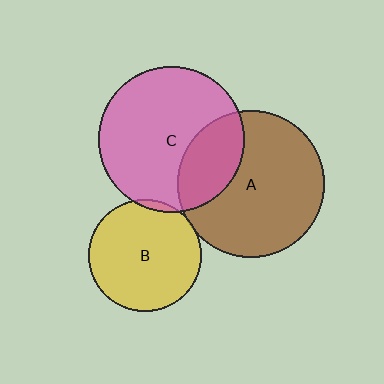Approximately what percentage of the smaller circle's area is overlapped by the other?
Approximately 5%.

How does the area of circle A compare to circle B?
Approximately 1.7 times.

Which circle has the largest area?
Circle A (brown).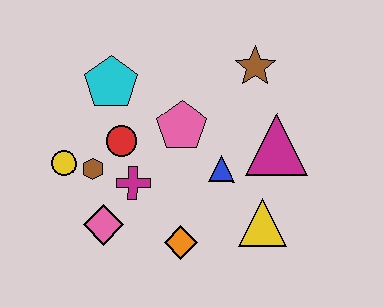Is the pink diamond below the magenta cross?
Yes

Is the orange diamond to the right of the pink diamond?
Yes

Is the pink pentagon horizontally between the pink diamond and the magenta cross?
No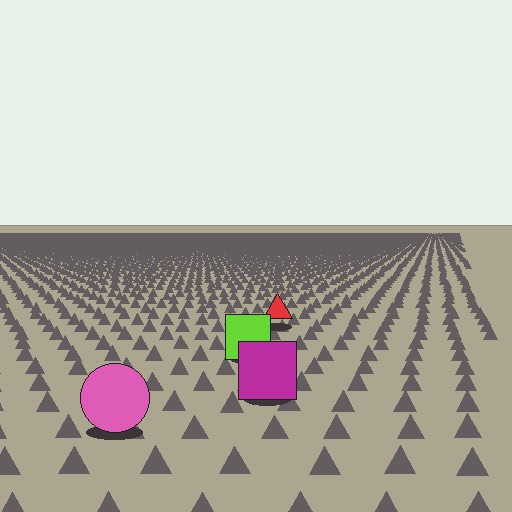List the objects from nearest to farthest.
From nearest to farthest: the pink circle, the magenta square, the lime square, the red triangle.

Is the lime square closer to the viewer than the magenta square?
No. The magenta square is closer — you can tell from the texture gradient: the ground texture is coarser near it.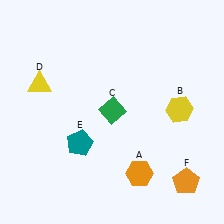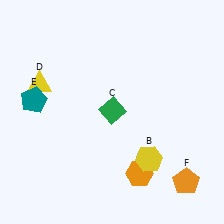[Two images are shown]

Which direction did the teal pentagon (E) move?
The teal pentagon (E) moved left.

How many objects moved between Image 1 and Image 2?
2 objects moved between the two images.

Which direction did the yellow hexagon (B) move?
The yellow hexagon (B) moved down.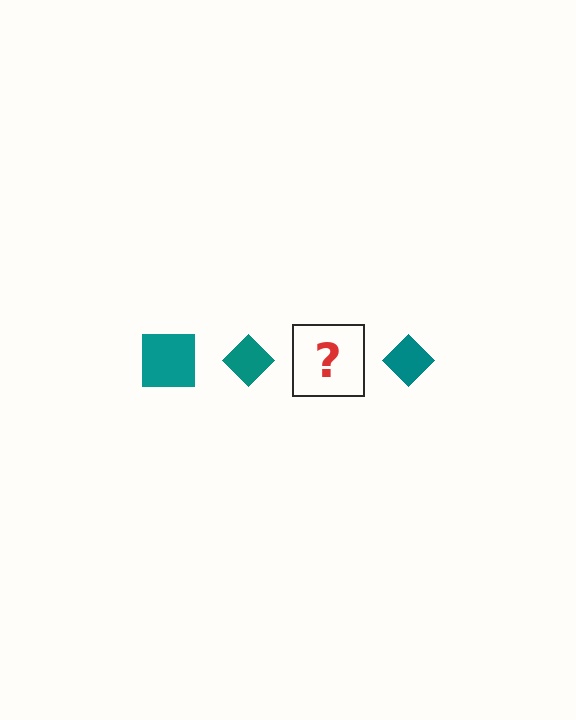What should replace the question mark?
The question mark should be replaced with a teal square.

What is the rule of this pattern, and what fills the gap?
The rule is that the pattern cycles through square, diamond shapes in teal. The gap should be filled with a teal square.